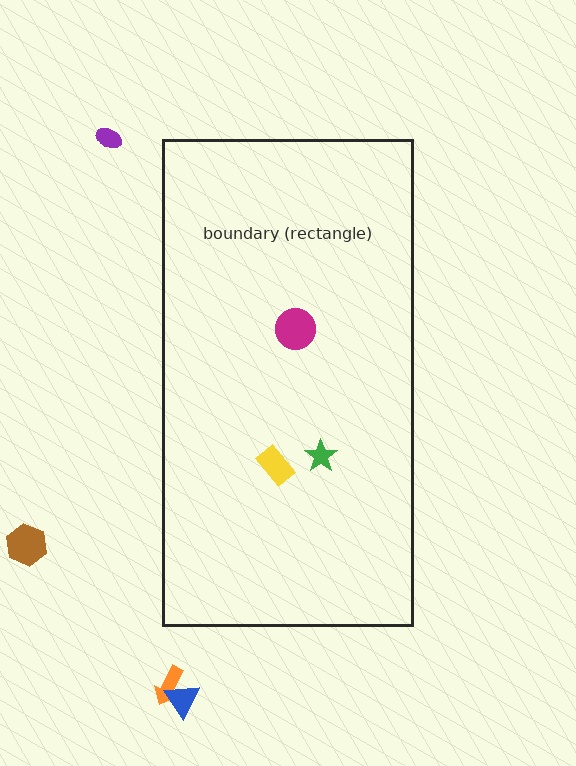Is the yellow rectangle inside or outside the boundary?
Inside.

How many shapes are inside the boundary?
3 inside, 4 outside.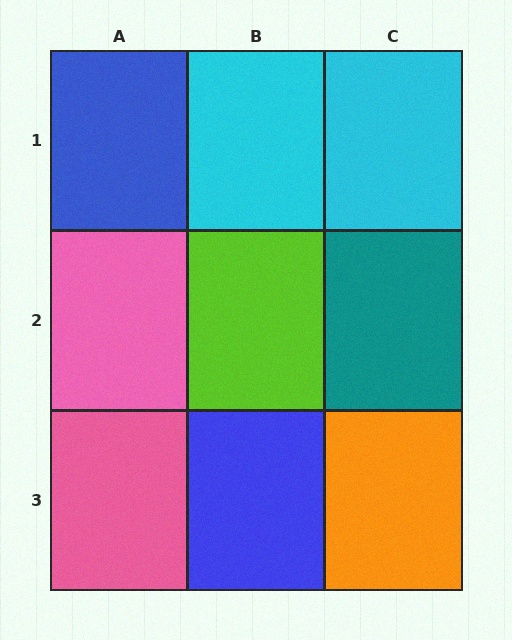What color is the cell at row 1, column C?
Cyan.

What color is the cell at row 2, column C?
Teal.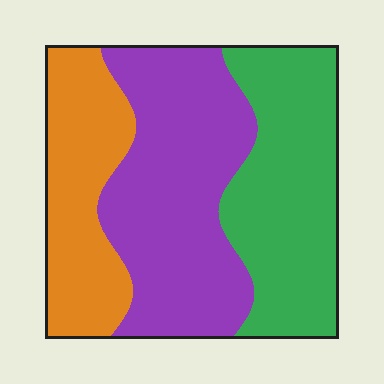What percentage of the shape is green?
Green covers 34% of the shape.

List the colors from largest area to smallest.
From largest to smallest: purple, green, orange.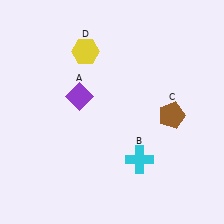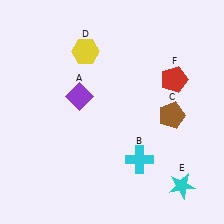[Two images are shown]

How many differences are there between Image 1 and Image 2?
There are 2 differences between the two images.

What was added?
A cyan star (E), a red pentagon (F) were added in Image 2.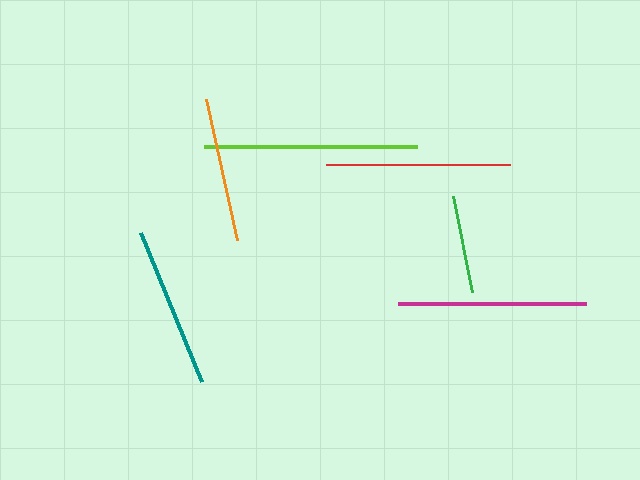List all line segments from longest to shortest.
From longest to shortest: lime, magenta, red, teal, orange, green.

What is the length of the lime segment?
The lime segment is approximately 212 pixels long.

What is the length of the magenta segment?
The magenta segment is approximately 188 pixels long.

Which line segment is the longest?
The lime line is the longest at approximately 212 pixels.